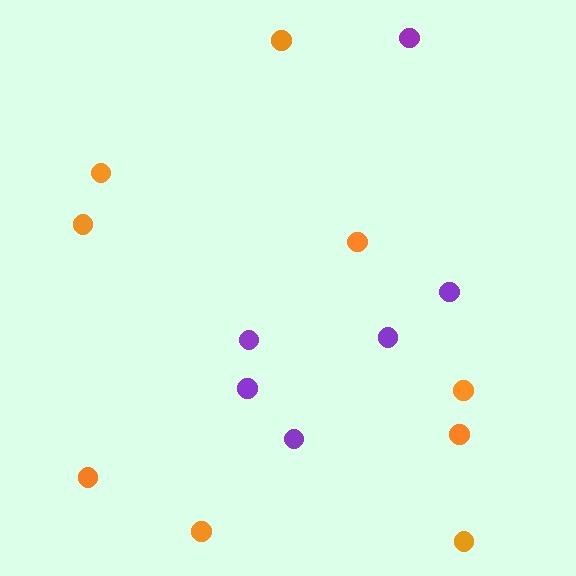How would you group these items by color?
There are 2 groups: one group of orange circles (9) and one group of purple circles (6).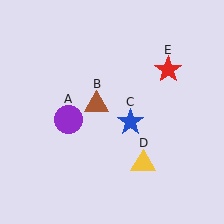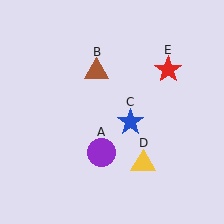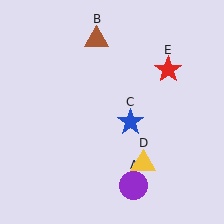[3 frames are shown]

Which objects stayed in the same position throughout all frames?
Blue star (object C) and yellow triangle (object D) and red star (object E) remained stationary.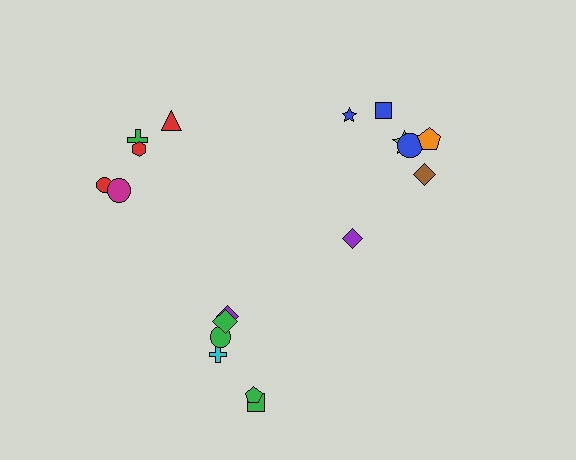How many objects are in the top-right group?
There are 7 objects.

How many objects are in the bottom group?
There are 6 objects.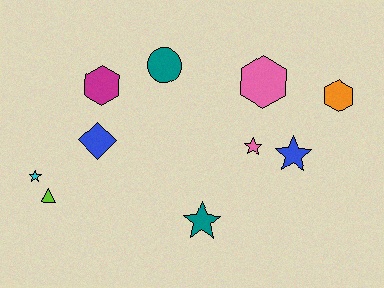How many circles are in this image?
There is 1 circle.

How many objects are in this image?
There are 10 objects.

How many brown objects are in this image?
There are no brown objects.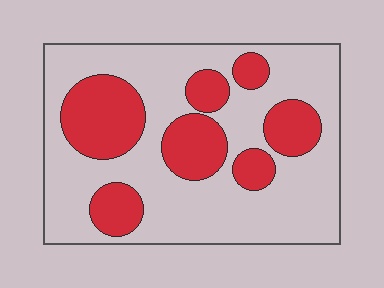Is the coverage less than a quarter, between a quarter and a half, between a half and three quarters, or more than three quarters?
Between a quarter and a half.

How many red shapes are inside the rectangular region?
7.